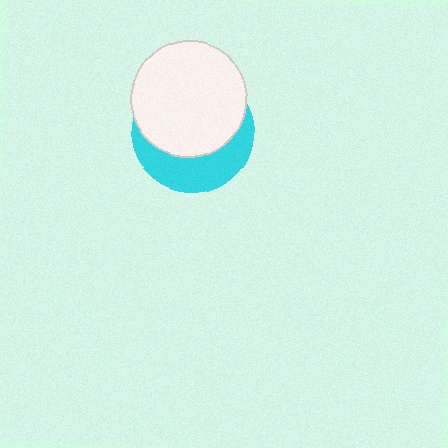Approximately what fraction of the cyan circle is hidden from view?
Roughly 63% of the cyan circle is hidden behind the white circle.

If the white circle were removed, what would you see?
You would see the complete cyan circle.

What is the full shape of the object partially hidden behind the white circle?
The partially hidden object is a cyan circle.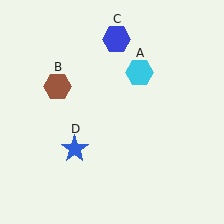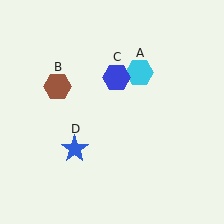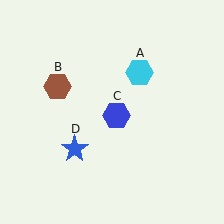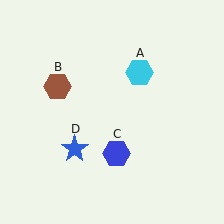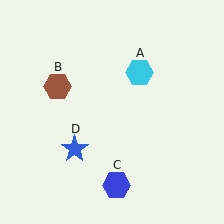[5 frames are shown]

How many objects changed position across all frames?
1 object changed position: blue hexagon (object C).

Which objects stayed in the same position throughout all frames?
Cyan hexagon (object A) and brown hexagon (object B) and blue star (object D) remained stationary.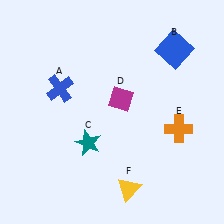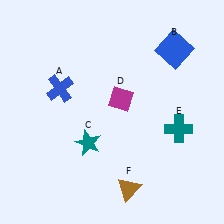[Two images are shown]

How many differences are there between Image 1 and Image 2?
There are 2 differences between the two images.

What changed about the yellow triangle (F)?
In Image 1, F is yellow. In Image 2, it changed to brown.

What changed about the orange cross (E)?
In Image 1, E is orange. In Image 2, it changed to teal.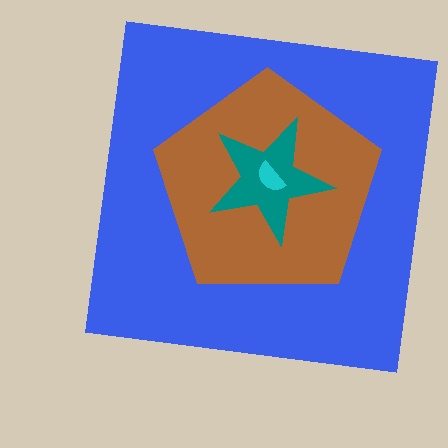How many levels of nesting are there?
4.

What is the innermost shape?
The cyan semicircle.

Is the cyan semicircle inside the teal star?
Yes.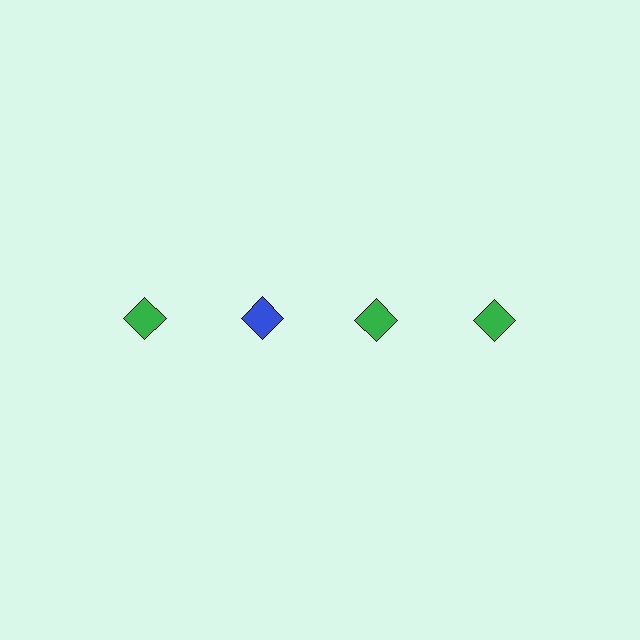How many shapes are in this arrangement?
There are 4 shapes arranged in a grid pattern.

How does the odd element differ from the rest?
It has a different color: blue instead of green.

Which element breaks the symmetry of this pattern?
The blue diamond in the top row, second from left column breaks the symmetry. All other shapes are green diamonds.